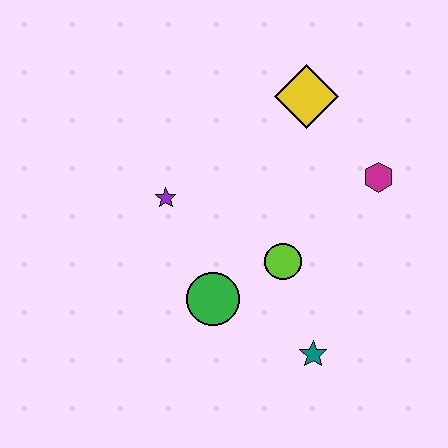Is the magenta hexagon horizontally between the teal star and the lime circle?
No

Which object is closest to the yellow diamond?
The magenta hexagon is closest to the yellow diamond.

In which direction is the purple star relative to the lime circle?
The purple star is to the left of the lime circle.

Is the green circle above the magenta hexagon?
No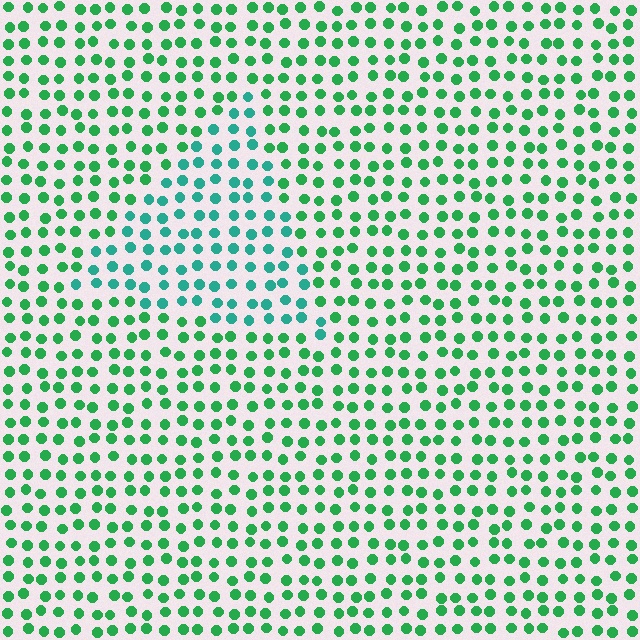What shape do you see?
I see a triangle.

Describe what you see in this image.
The image is filled with small green elements in a uniform arrangement. A triangle-shaped region is visible where the elements are tinted to a slightly different hue, forming a subtle color boundary.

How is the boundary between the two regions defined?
The boundary is defined purely by a slight shift in hue (about 32 degrees). Spacing, size, and orientation are identical on both sides.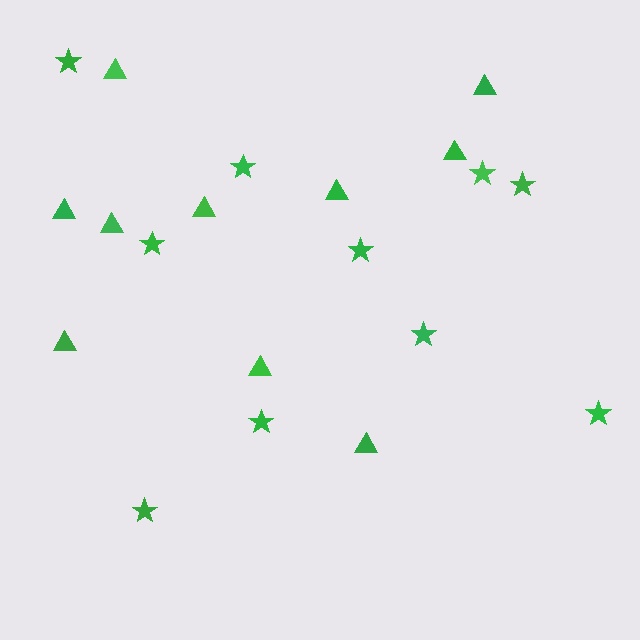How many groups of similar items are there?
There are 2 groups: one group of triangles (10) and one group of stars (10).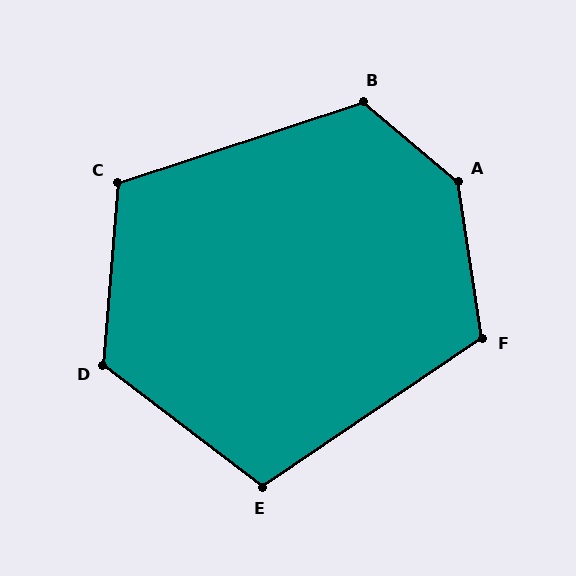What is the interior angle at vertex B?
Approximately 122 degrees (obtuse).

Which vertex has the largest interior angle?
A, at approximately 139 degrees.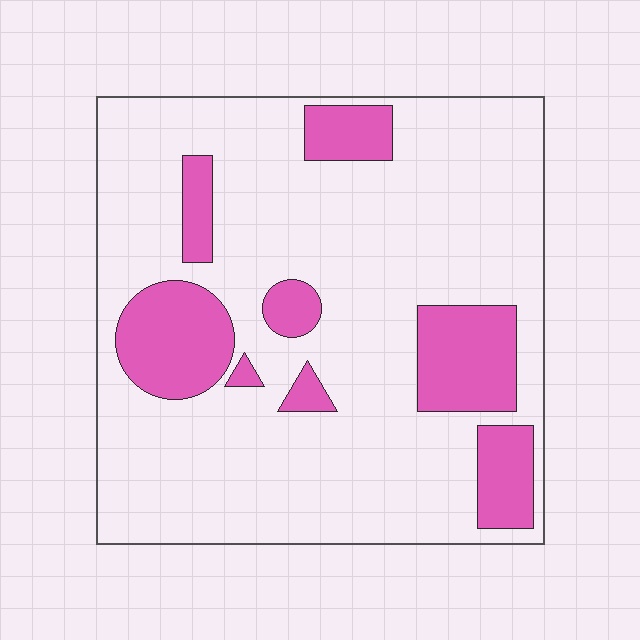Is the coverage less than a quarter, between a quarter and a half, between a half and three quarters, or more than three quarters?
Less than a quarter.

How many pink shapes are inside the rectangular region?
8.